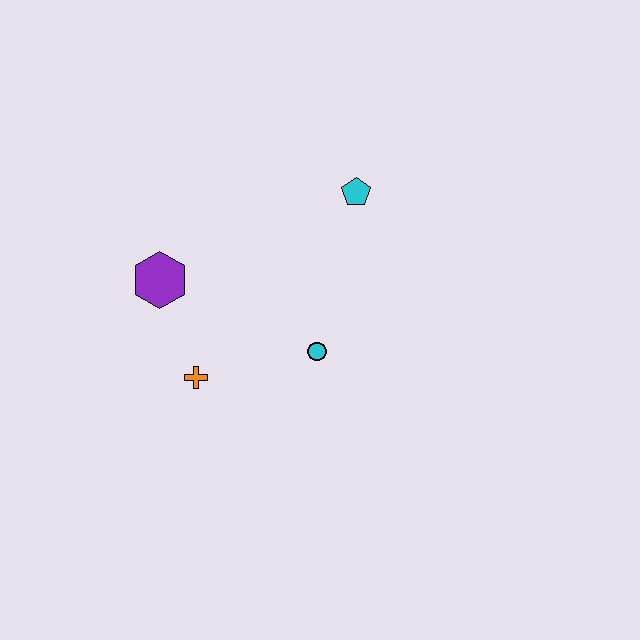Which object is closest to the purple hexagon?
The orange cross is closest to the purple hexagon.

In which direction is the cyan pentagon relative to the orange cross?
The cyan pentagon is above the orange cross.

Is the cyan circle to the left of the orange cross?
No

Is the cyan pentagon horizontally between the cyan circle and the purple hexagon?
No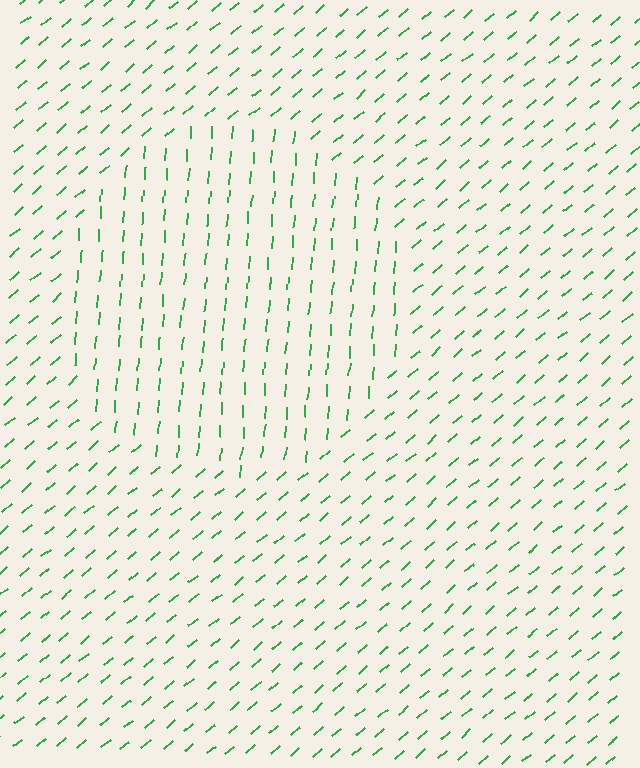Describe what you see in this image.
The image is filled with small green line segments. A circle region in the image has lines oriented differently from the surrounding lines, creating a visible texture boundary.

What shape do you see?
I see a circle.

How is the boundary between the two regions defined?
The boundary is defined purely by a change in line orientation (approximately 45 degrees difference). All lines are the same color and thickness.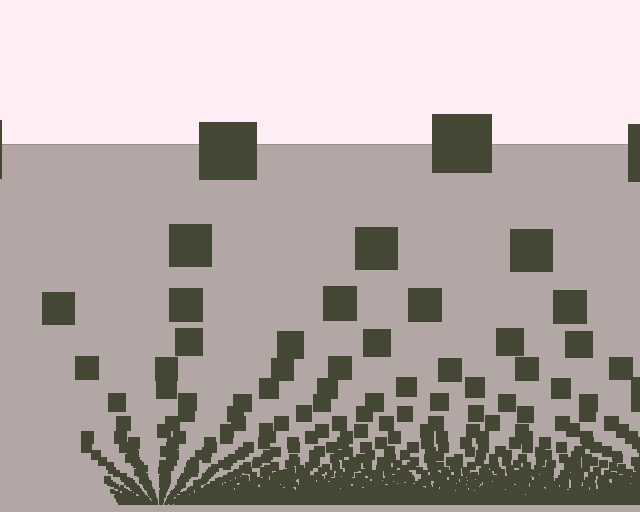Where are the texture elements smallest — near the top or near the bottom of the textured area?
Near the bottom.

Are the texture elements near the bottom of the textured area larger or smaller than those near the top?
Smaller. The gradient is inverted — elements near the bottom are smaller and denser.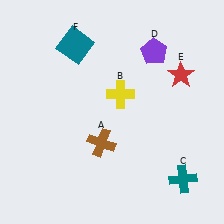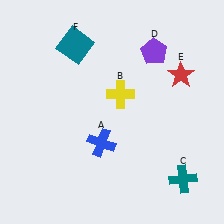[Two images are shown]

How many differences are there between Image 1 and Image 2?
There is 1 difference between the two images.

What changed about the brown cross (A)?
In Image 1, A is brown. In Image 2, it changed to blue.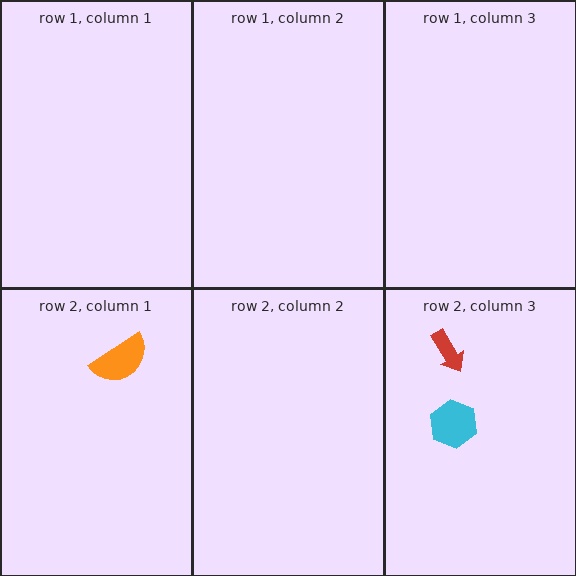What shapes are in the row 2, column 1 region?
The orange semicircle.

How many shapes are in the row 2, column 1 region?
1.